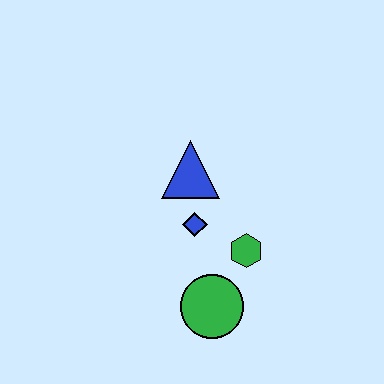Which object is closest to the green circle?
The green hexagon is closest to the green circle.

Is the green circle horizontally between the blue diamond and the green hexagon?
Yes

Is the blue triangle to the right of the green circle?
No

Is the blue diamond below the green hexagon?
No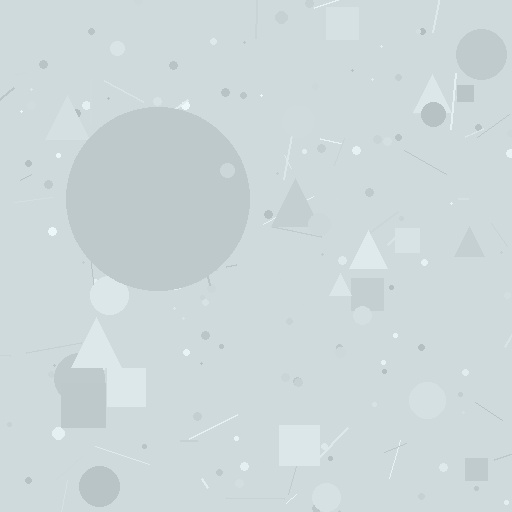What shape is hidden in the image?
A circle is hidden in the image.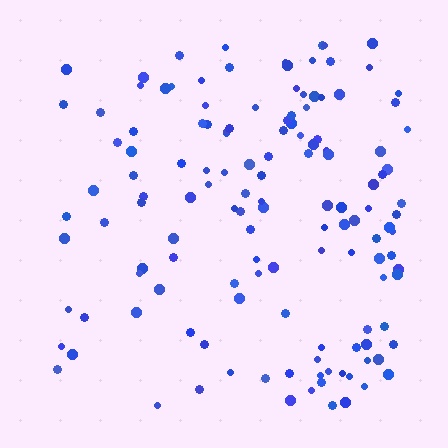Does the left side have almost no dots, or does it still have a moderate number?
Still a moderate number, just noticeably fewer than the right.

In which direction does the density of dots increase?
From left to right, with the right side densest.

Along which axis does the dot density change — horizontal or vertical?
Horizontal.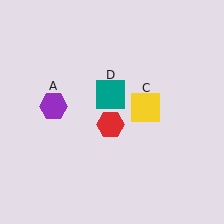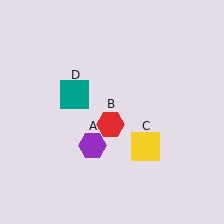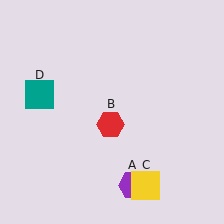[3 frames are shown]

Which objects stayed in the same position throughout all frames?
Red hexagon (object B) remained stationary.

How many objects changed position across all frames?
3 objects changed position: purple hexagon (object A), yellow square (object C), teal square (object D).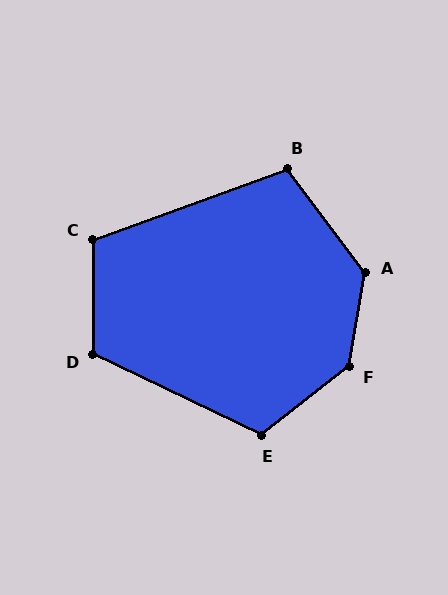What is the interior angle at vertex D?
Approximately 115 degrees (obtuse).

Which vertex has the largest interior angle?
F, at approximately 138 degrees.